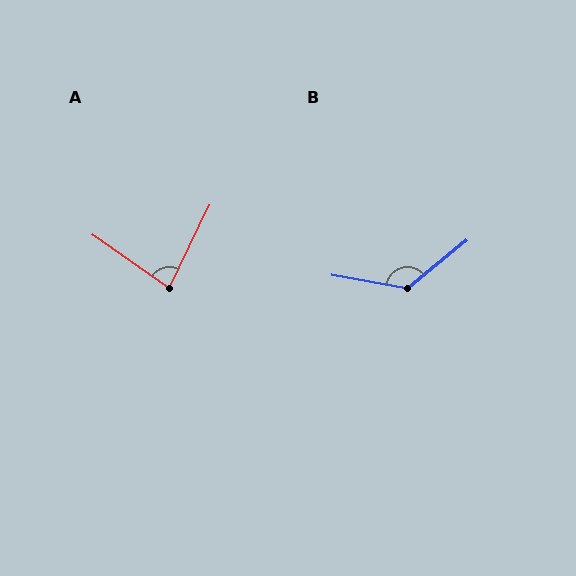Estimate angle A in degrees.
Approximately 81 degrees.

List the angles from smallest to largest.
A (81°), B (130°).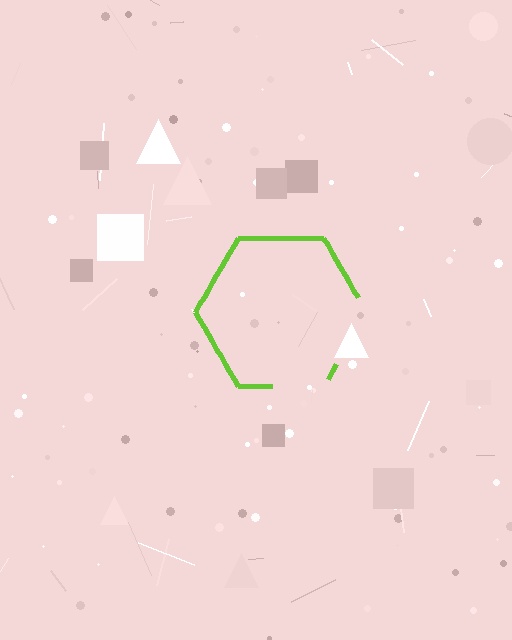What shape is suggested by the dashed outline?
The dashed outline suggests a hexagon.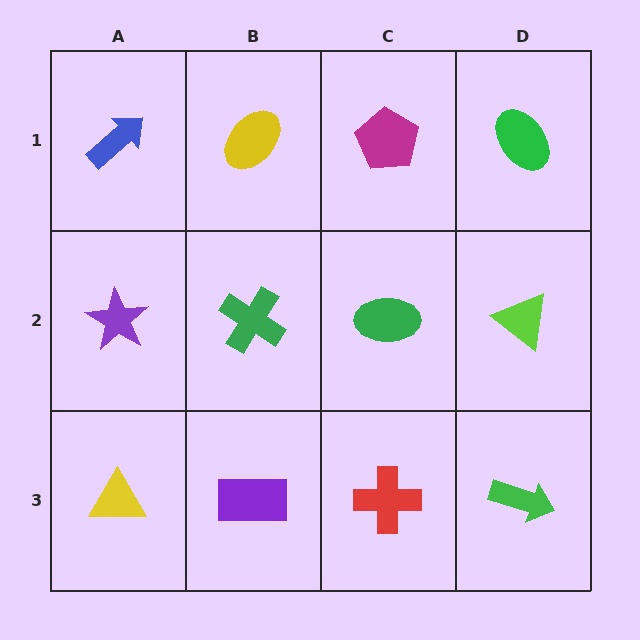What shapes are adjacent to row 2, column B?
A yellow ellipse (row 1, column B), a purple rectangle (row 3, column B), a purple star (row 2, column A), a green ellipse (row 2, column C).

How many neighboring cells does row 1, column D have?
2.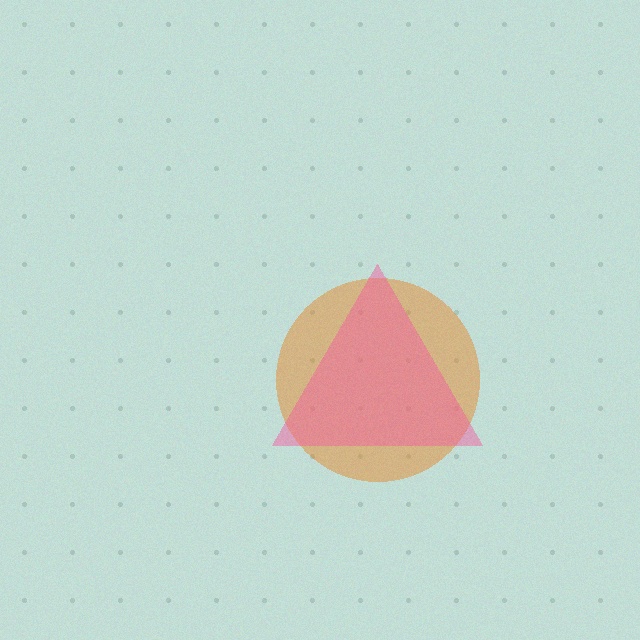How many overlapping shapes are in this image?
There are 2 overlapping shapes in the image.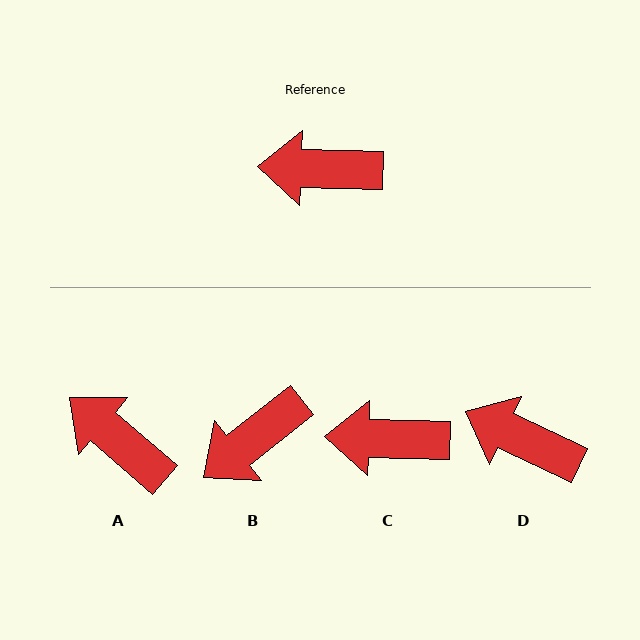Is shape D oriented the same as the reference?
No, it is off by about 23 degrees.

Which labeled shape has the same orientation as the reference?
C.